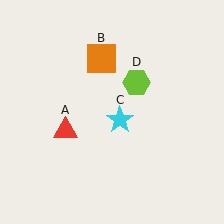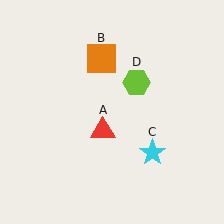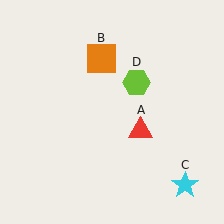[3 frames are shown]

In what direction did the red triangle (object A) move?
The red triangle (object A) moved right.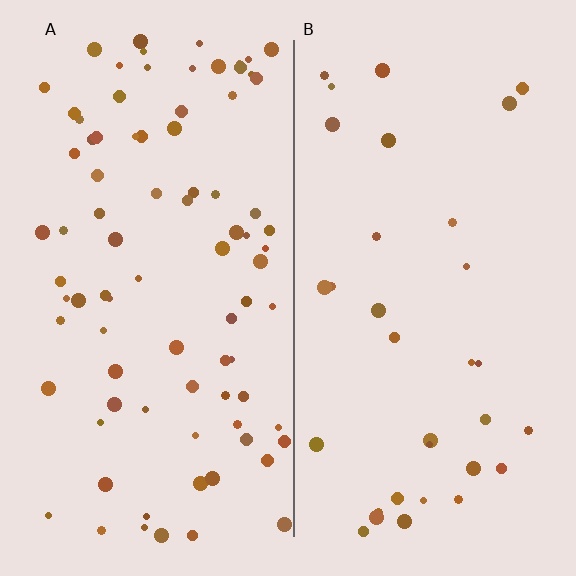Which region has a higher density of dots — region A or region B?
A (the left).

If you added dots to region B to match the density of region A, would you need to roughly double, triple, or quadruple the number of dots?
Approximately triple.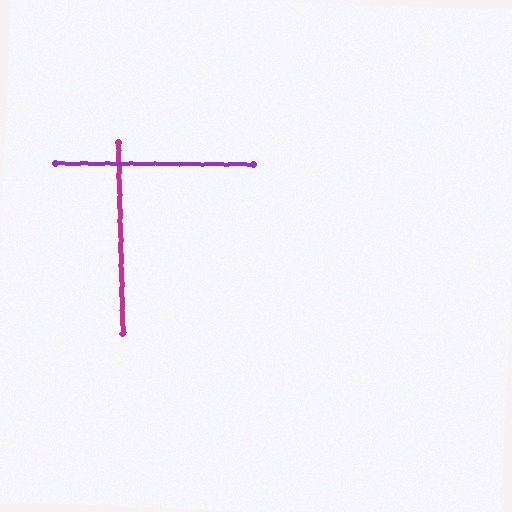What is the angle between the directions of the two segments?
Approximately 88 degrees.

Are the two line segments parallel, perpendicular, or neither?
Perpendicular — they meet at approximately 88°.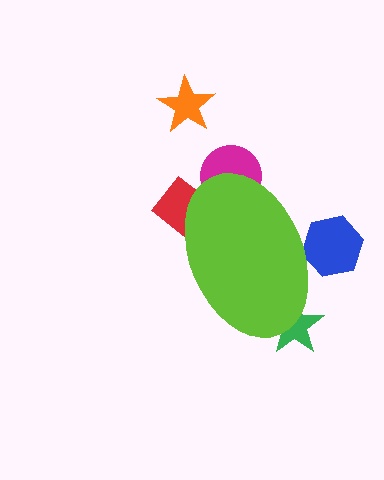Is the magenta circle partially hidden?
Yes, the magenta circle is partially hidden behind the lime ellipse.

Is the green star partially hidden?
Yes, the green star is partially hidden behind the lime ellipse.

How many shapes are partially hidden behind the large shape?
4 shapes are partially hidden.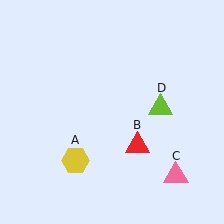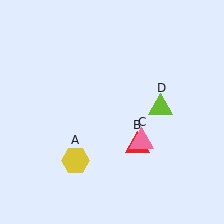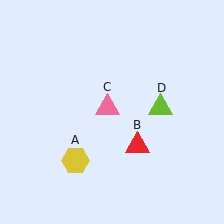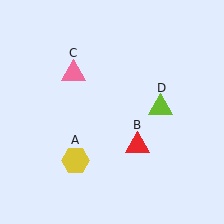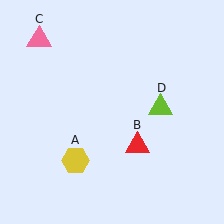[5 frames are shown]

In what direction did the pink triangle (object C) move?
The pink triangle (object C) moved up and to the left.